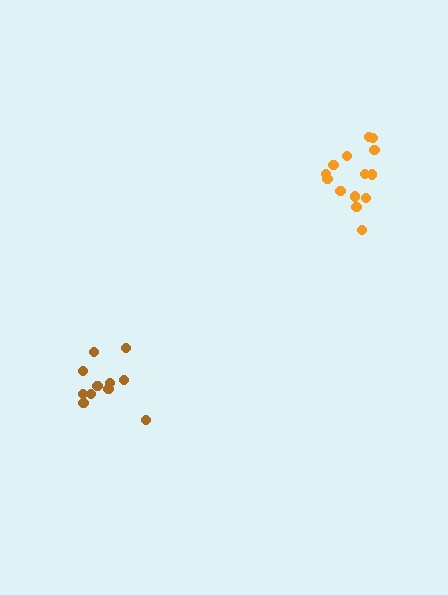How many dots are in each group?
Group 1: 14 dots, Group 2: 11 dots (25 total).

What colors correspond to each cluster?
The clusters are colored: orange, brown.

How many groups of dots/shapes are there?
There are 2 groups.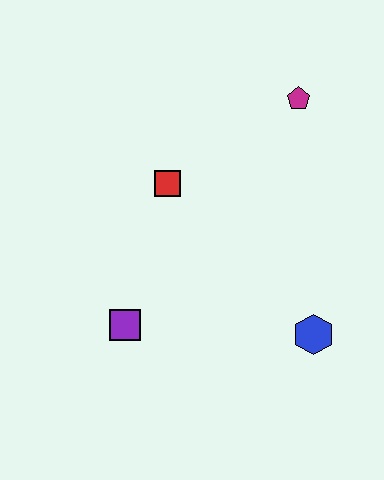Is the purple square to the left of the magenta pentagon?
Yes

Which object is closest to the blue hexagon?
The purple square is closest to the blue hexagon.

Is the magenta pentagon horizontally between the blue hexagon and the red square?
Yes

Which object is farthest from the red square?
The blue hexagon is farthest from the red square.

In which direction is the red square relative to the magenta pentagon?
The red square is to the left of the magenta pentagon.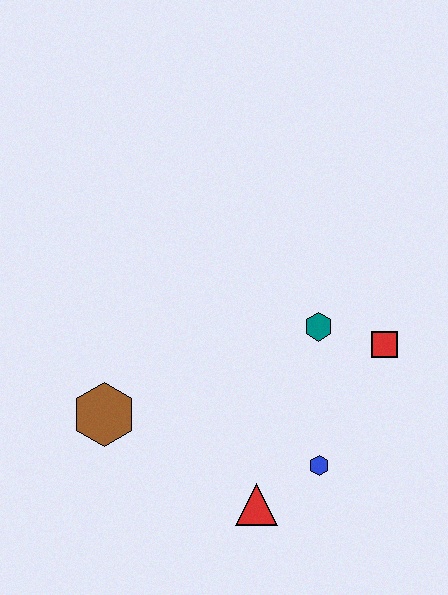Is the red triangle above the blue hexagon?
No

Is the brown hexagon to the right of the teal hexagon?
No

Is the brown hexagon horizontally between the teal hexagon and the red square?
No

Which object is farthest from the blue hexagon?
The brown hexagon is farthest from the blue hexagon.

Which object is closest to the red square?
The teal hexagon is closest to the red square.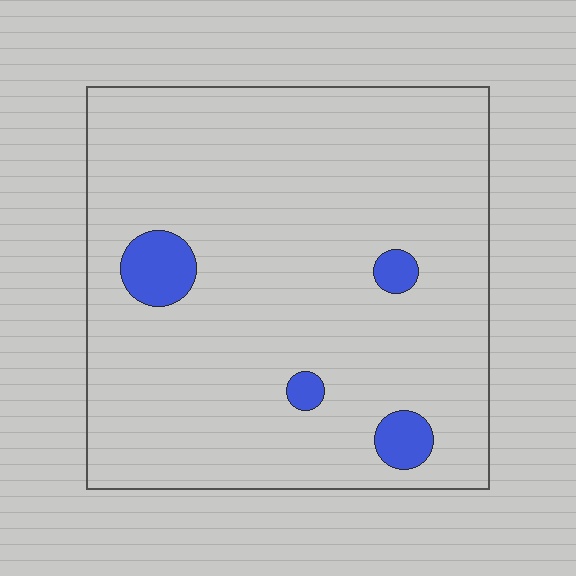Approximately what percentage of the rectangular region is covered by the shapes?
Approximately 5%.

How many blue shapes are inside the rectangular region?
4.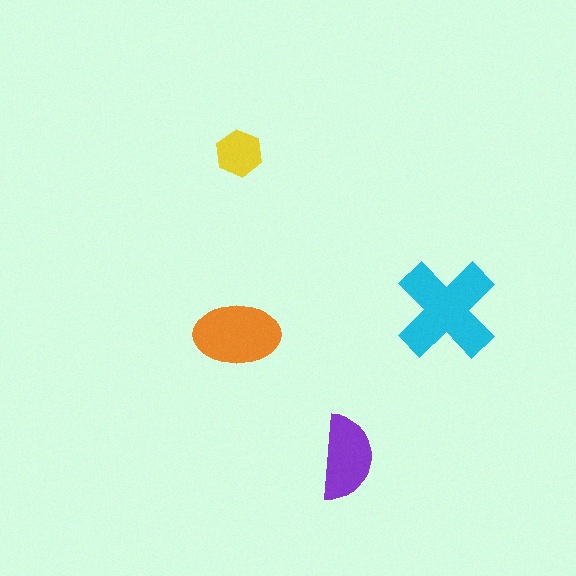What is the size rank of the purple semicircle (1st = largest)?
3rd.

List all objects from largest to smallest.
The cyan cross, the orange ellipse, the purple semicircle, the yellow hexagon.